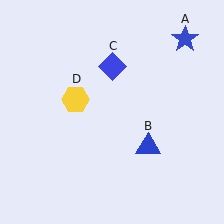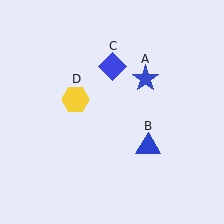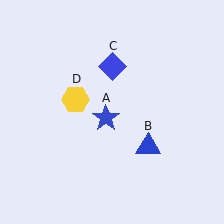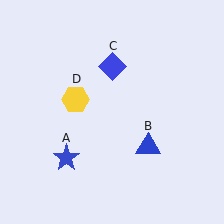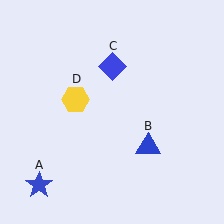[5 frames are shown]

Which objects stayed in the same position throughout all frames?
Blue triangle (object B) and blue diamond (object C) and yellow hexagon (object D) remained stationary.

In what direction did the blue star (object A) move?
The blue star (object A) moved down and to the left.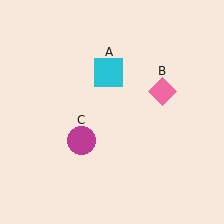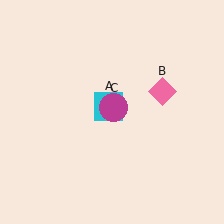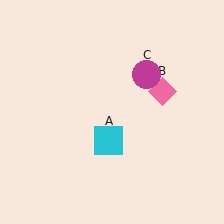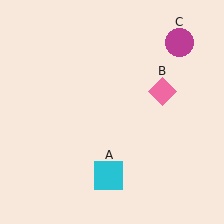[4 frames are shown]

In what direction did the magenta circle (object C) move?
The magenta circle (object C) moved up and to the right.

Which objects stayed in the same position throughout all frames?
Pink diamond (object B) remained stationary.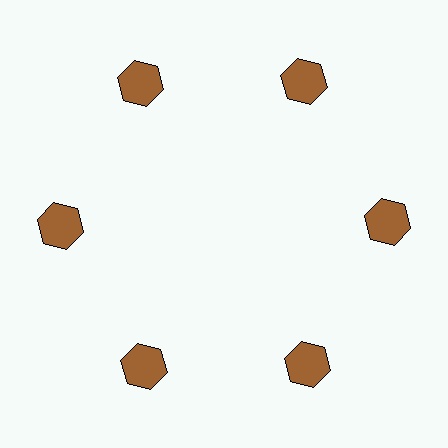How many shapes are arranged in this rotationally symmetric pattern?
There are 6 shapes, arranged in 6 groups of 1.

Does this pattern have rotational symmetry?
Yes, this pattern has 6-fold rotational symmetry. It looks the same after rotating 60 degrees around the center.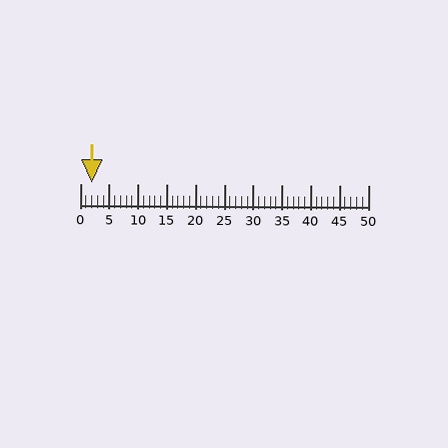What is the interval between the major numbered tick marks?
The major tick marks are spaced 5 units apart.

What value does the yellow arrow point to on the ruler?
The yellow arrow points to approximately 2.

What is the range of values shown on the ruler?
The ruler shows values from 0 to 50.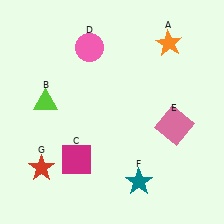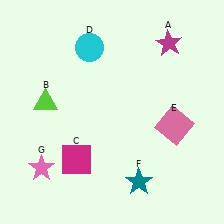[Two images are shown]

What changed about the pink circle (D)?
In Image 1, D is pink. In Image 2, it changed to cyan.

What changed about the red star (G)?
In Image 1, G is red. In Image 2, it changed to pink.